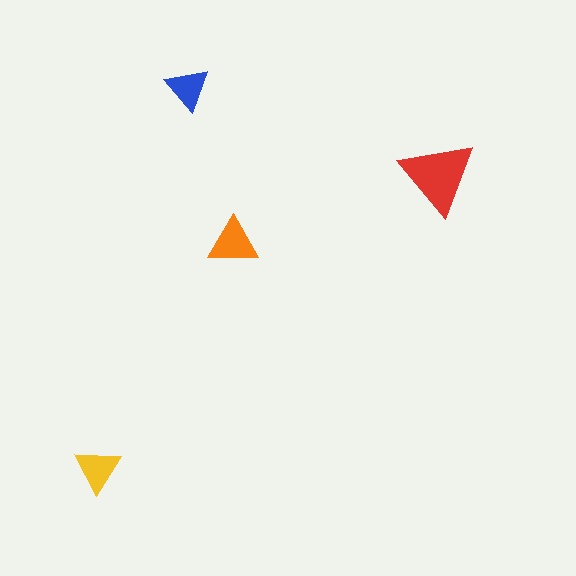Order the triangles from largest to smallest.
the red one, the orange one, the yellow one, the blue one.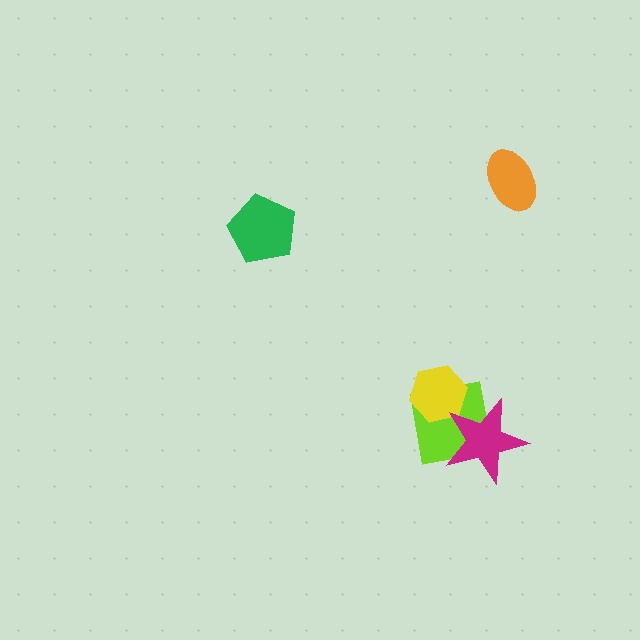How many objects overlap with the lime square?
2 objects overlap with the lime square.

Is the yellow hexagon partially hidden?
Yes, it is partially covered by another shape.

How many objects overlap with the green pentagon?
0 objects overlap with the green pentagon.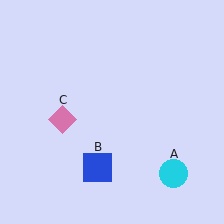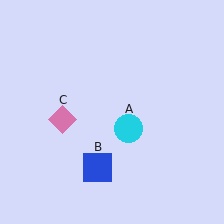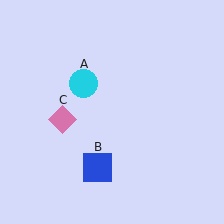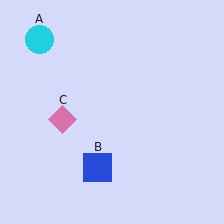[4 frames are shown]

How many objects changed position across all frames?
1 object changed position: cyan circle (object A).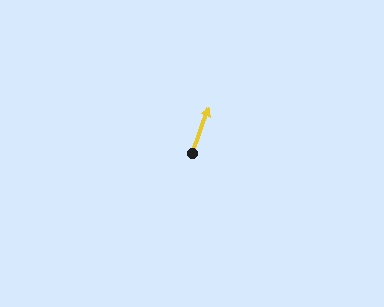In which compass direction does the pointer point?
North.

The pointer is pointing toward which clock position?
Roughly 1 o'clock.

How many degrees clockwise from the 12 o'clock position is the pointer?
Approximately 20 degrees.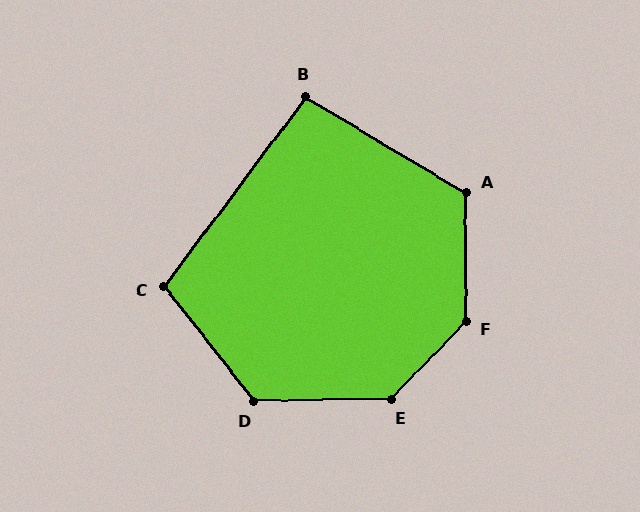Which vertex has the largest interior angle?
F, at approximately 136 degrees.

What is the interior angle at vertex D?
Approximately 127 degrees (obtuse).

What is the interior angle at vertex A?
Approximately 120 degrees (obtuse).